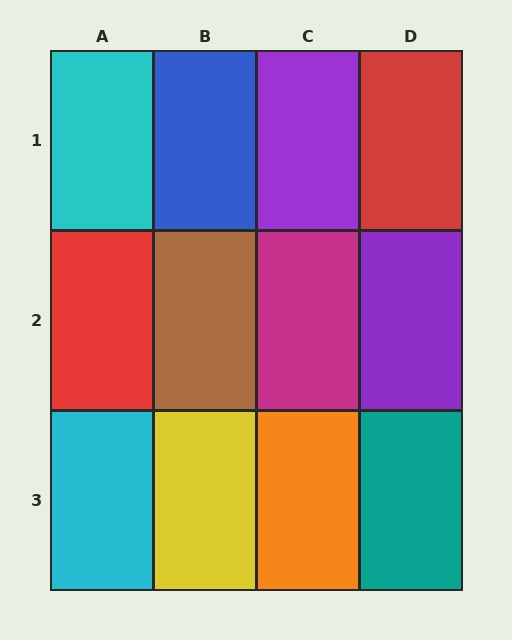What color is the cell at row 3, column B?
Yellow.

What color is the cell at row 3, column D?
Teal.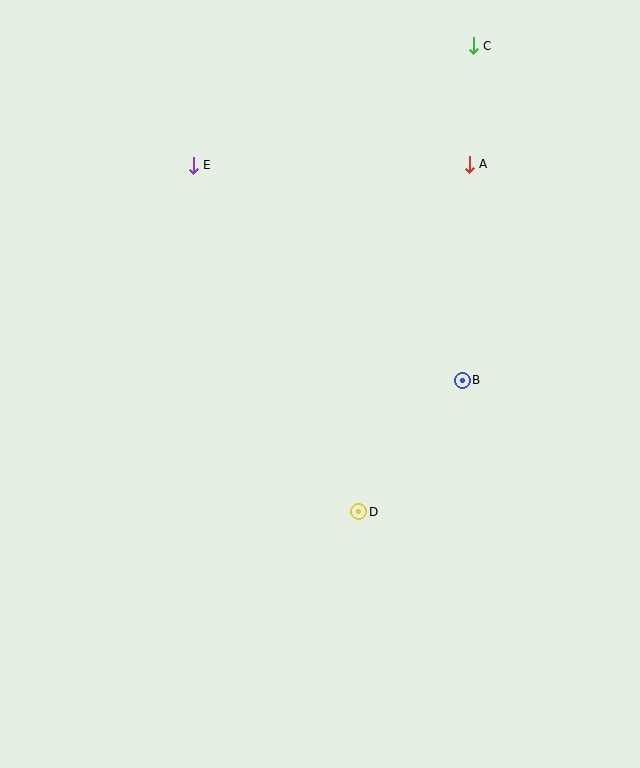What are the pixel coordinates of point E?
Point E is at (193, 165).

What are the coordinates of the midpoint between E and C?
The midpoint between E and C is at (333, 106).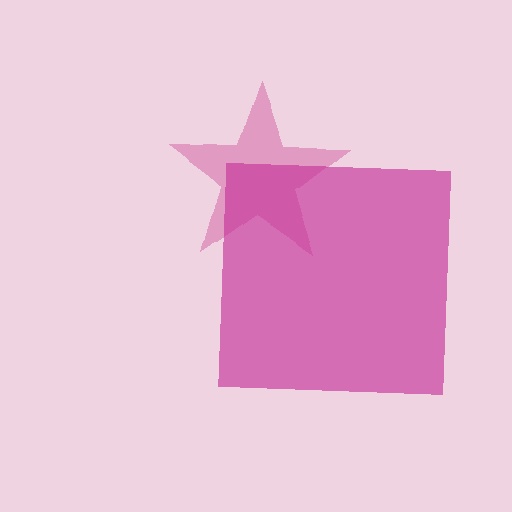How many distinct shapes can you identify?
There are 2 distinct shapes: a pink star, a magenta square.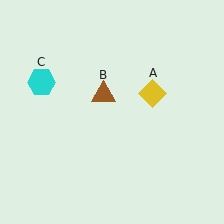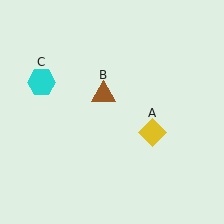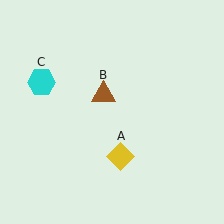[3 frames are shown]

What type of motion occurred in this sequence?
The yellow diamond (object A) rotated clockwise around the center of the scene.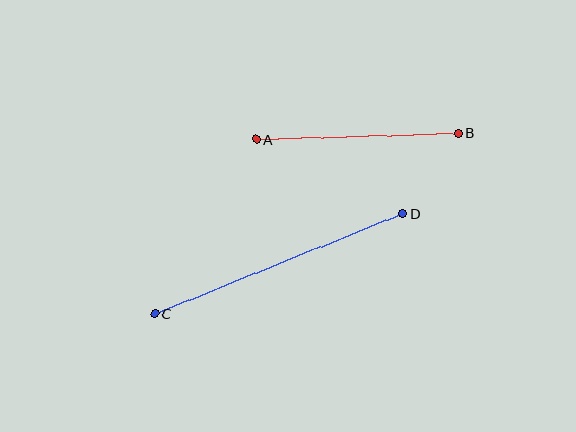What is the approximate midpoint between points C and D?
The midpoint is at approximately (279, 264) pixels.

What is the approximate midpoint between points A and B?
The midpoint is at approximately (358, 136) pixels.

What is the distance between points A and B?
The distance is approximately 202 pixels.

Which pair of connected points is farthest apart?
Points C and D are farthest apart.